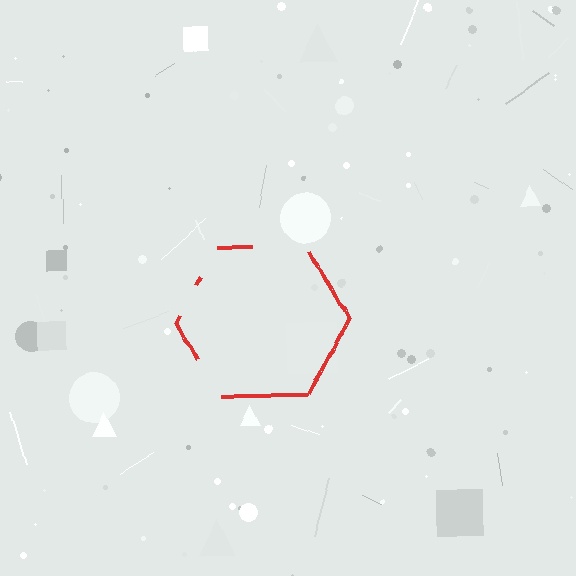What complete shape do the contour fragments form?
The contour fragments form a hexagon.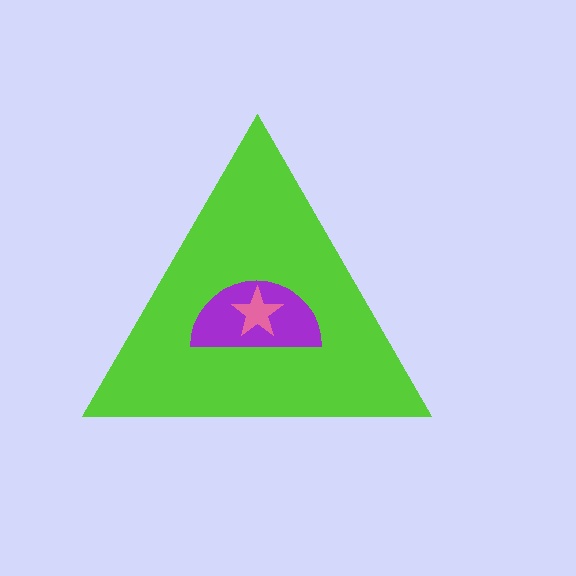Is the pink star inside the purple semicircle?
Yes.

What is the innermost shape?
The pink star.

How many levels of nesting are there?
3.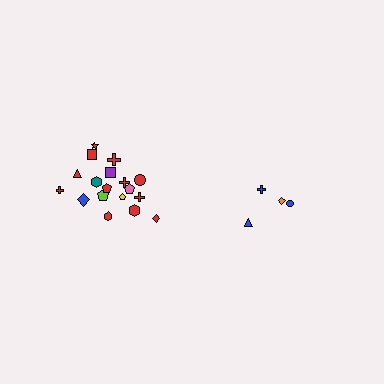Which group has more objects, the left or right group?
The left group.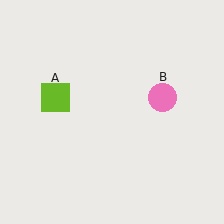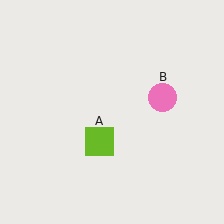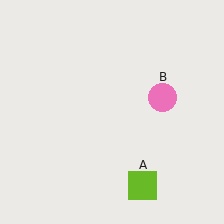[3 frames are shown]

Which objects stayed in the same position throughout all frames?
Pink circle (object B) remained stationary.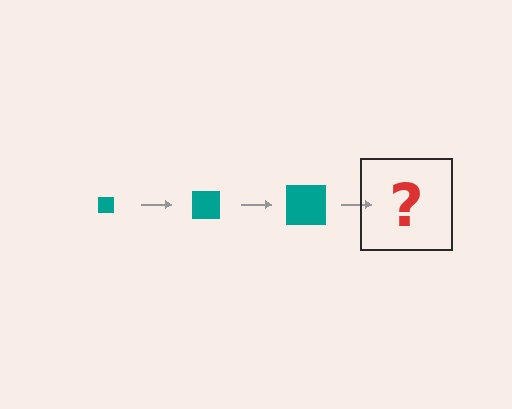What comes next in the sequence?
The next element should be a teal square, larger than the previous one.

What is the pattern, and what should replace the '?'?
The pattern is that the square gets progressively larger each step. The '?' should be a teal square, larger than the previous one.